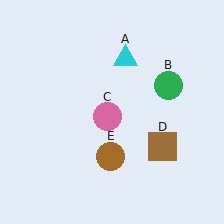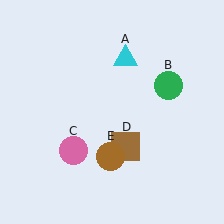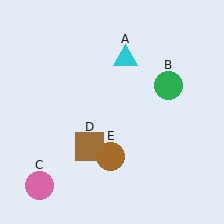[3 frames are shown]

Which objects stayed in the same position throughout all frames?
Cyan triangle (object A) and green circle (object B) and brown circle (object E) remained stationary.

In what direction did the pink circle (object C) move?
The pink circle (object C) moved down and to the left.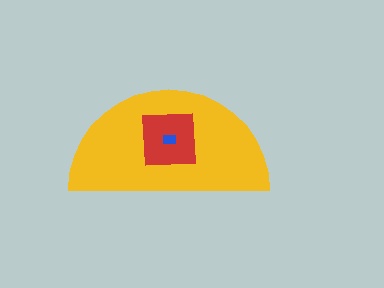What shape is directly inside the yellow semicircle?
The red square.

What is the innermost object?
The blue rectangle.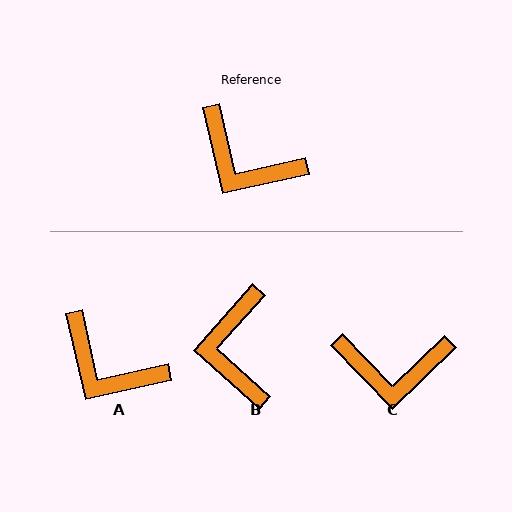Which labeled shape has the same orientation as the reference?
A.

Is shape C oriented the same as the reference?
No, it is off by about 31 degrees.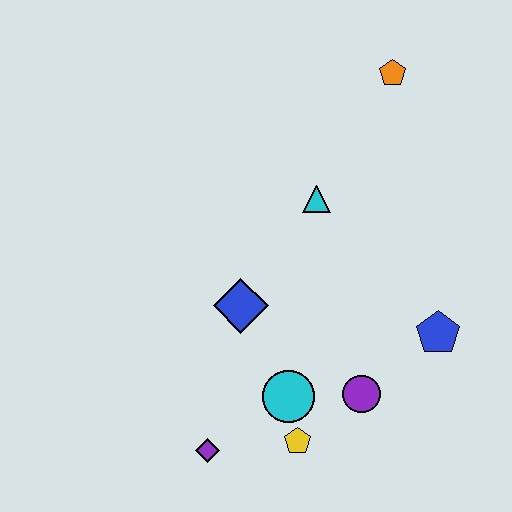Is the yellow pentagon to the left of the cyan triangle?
Yes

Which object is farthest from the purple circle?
The orange pentagon is farthest from the purple circle.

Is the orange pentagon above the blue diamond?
Yes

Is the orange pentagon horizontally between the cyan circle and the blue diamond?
No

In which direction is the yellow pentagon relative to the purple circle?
The yellow pentagon is to the left of the purple circle.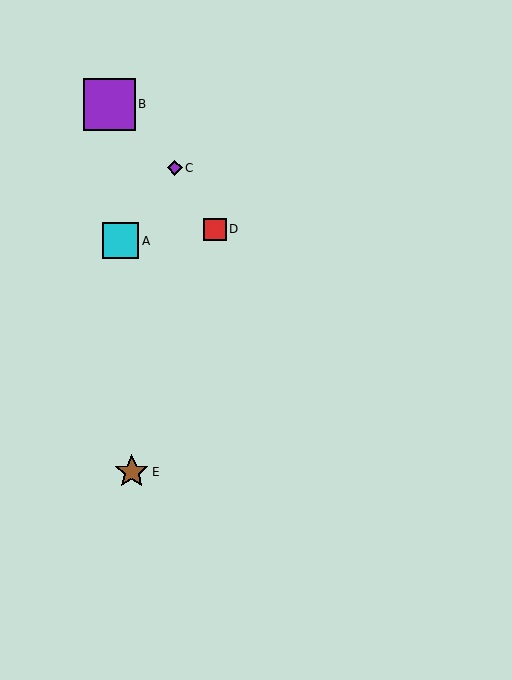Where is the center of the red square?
The center of the red square is at (215, 229).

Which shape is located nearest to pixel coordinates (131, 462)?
The brown star (labeled E) at (132, 472) is nearest to that location.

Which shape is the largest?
The purple square (labeled B) is the largest.